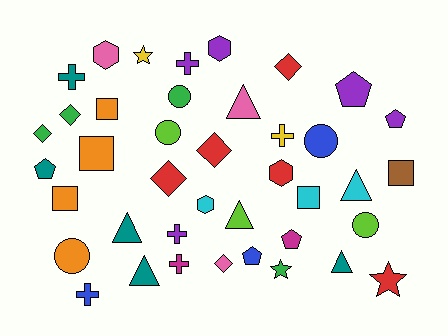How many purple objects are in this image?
There are 5 purple objects.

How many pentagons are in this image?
There are 5 pentagons.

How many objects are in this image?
There are 40 objects.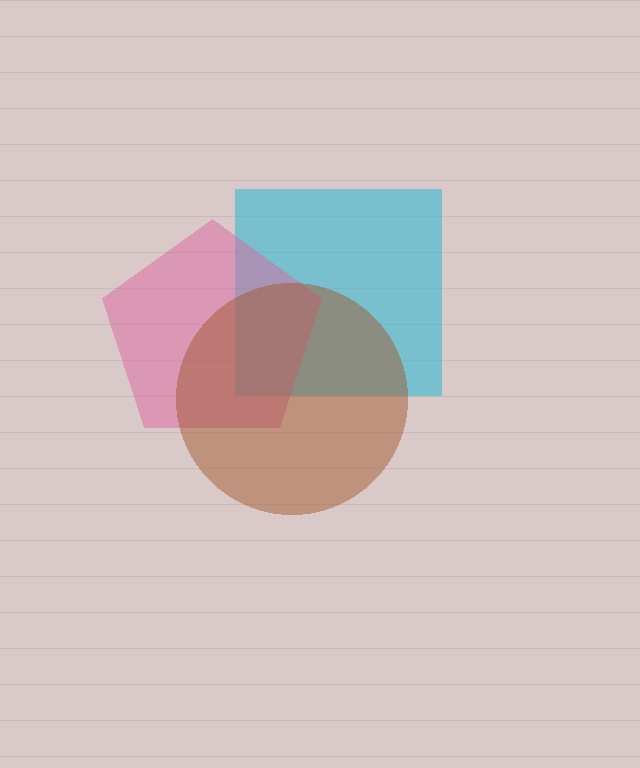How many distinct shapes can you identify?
There are 3 distinct shapes: a cyan square, a pink pentagon, a brown circle.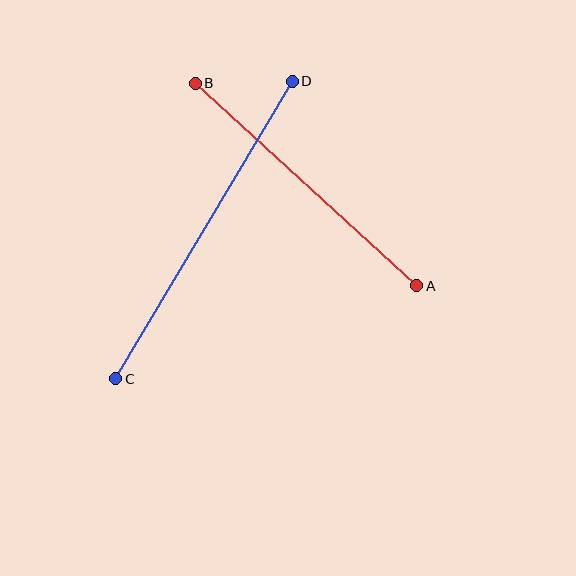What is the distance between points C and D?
The distance is approximately 346 pixels.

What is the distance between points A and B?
The distance is approximately 300 pixels.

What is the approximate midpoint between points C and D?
The midpoint is at approximately (204, 230) pixels.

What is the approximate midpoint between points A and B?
The midpoint is at approximately (306, 185) pixels.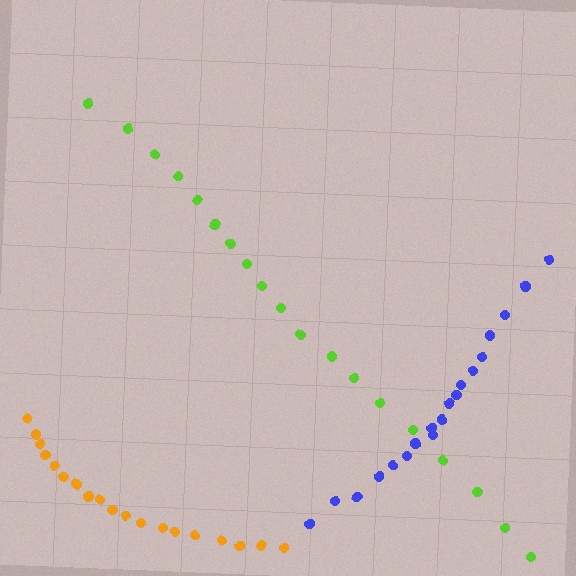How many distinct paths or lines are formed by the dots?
There are 3 distinct paths.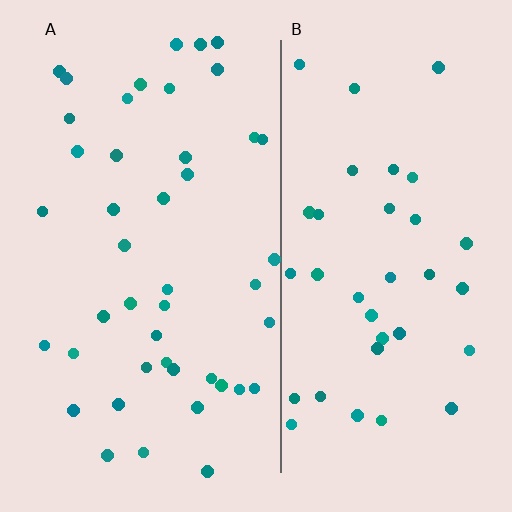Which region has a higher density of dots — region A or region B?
A (the left).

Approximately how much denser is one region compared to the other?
Approximately 1.2× — region A over region B.